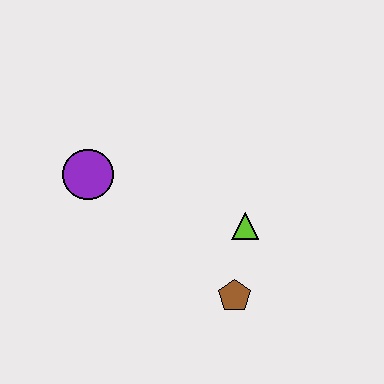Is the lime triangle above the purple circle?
No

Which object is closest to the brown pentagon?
The lime triangle is closest to the brown pentagon.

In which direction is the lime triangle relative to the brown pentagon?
The lime triangle is above the brown pentagon.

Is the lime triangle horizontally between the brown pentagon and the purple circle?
No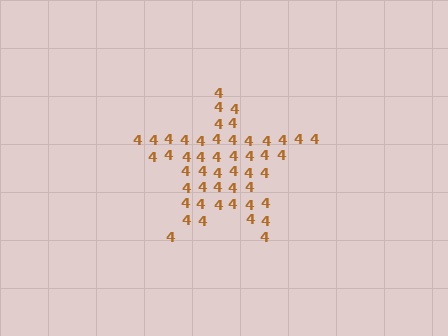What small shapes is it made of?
It is made of small digit 4's.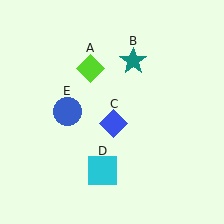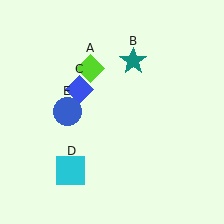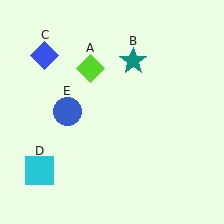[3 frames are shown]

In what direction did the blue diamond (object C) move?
The blue diamond (object C) moved up and to the left.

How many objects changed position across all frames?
2 objects changed position: blue diamond (object C), cyan square (object D).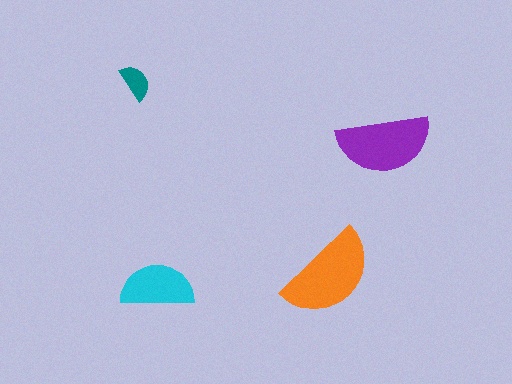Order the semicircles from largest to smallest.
the orange one, the purple one, the cyan one, the teal one.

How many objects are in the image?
There are 4 objects in the image.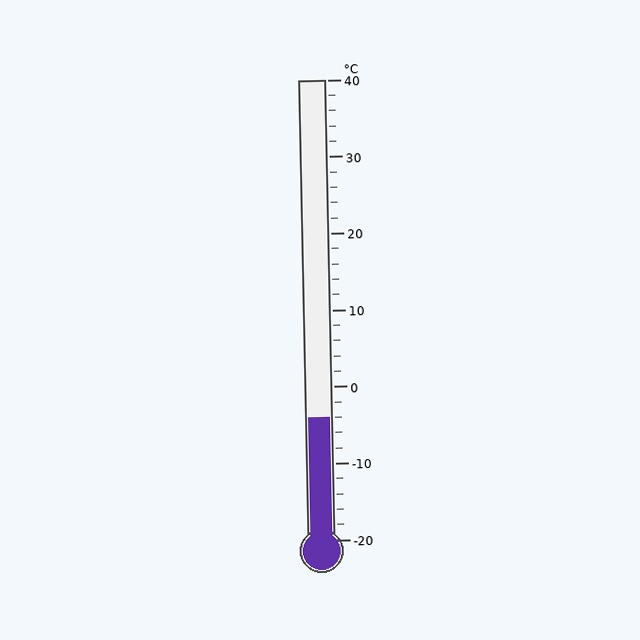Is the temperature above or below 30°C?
The temperature is below 30°C.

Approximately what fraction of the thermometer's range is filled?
The thermometer is filled to approximately 25% of its range.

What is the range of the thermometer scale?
The thermometer scale ranges from -20°C to 40°C.